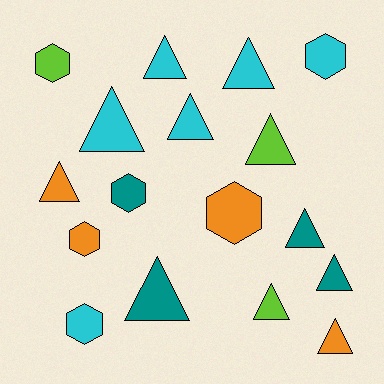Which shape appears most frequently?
Triangle, with 11 objects.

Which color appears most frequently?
Cyan, with 6 objects.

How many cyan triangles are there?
There are 4 cyan triangles.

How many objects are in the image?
There are 17 objects.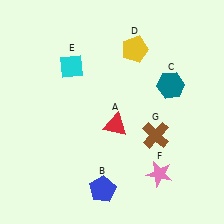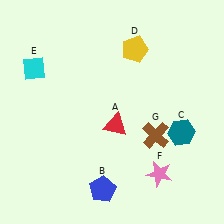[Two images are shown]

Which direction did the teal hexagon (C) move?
The teal hexagon (C) moved down.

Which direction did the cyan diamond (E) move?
The cyan diamond (E) moved left.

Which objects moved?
The objects that moved are: the teal hexagon (C), the cyan diamond (E).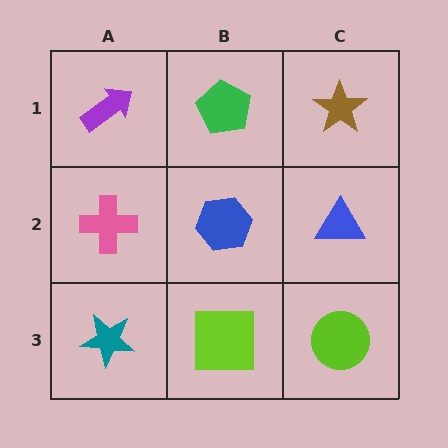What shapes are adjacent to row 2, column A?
A purple arrow (row 1, column A), a teal star (row 3, column A), a blue hexagon (row 2, column B).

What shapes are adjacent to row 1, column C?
A blue triangle (row 2, column C), a green pentagon (row 1, column B).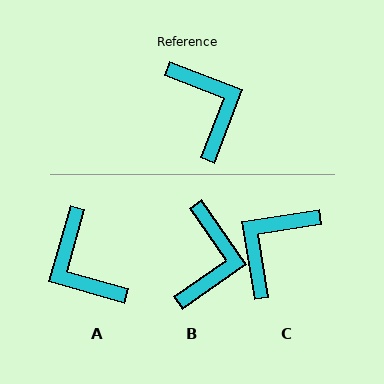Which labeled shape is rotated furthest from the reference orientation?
A, about 175 degrees away.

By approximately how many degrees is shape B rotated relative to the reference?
Approximately 34 degrees clockwise.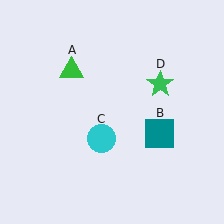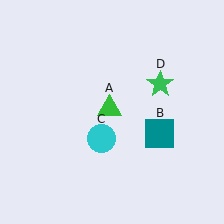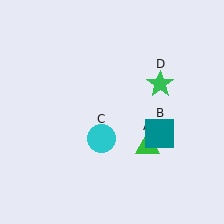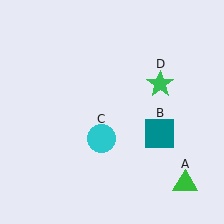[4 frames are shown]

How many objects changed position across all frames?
1 object changed position: green triangle (object A).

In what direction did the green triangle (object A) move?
The green triangle (object A) moved down and to the right.